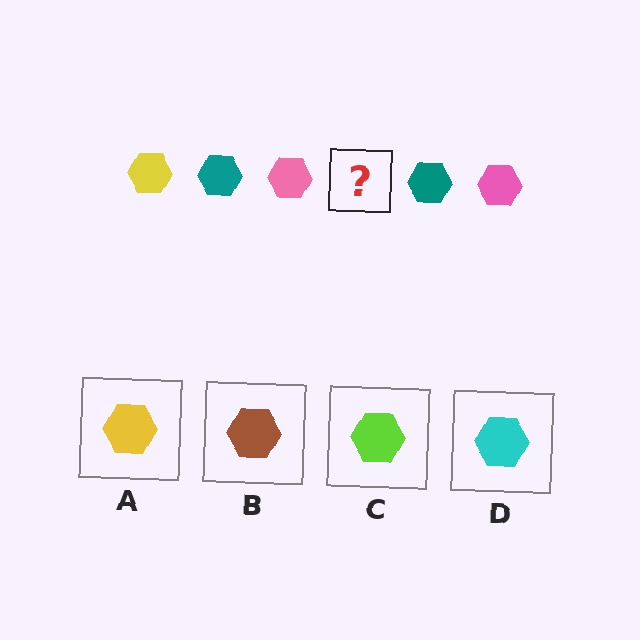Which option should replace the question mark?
Option A.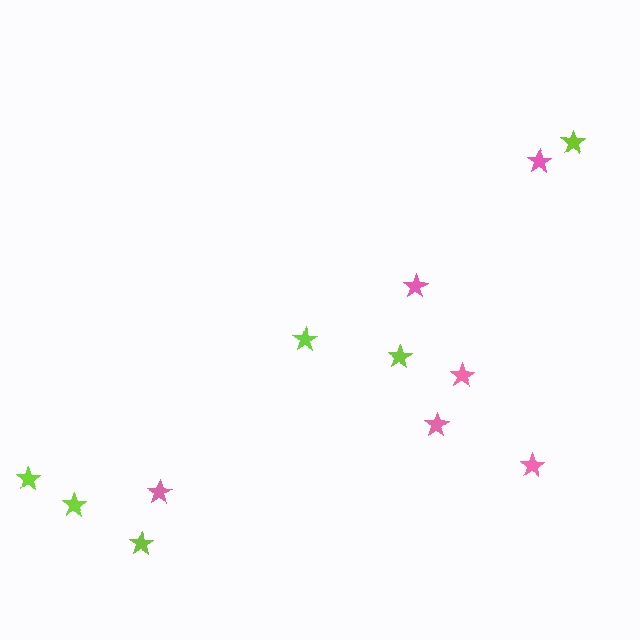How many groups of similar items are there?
There are 2 groups: one group of lime stars (6) and one group of pink stars (6).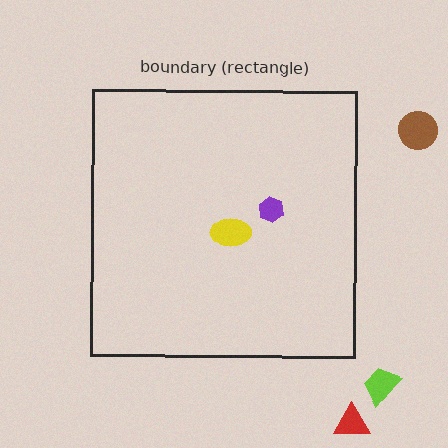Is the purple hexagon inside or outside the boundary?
Inside.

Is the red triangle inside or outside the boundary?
Outside.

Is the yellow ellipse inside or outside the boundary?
Inside.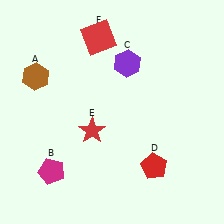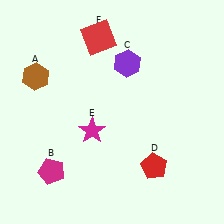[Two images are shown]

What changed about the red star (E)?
In Image 1, E is red. In Image 2, it changed to magenta.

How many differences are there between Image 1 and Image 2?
There is 1 difference between the two images.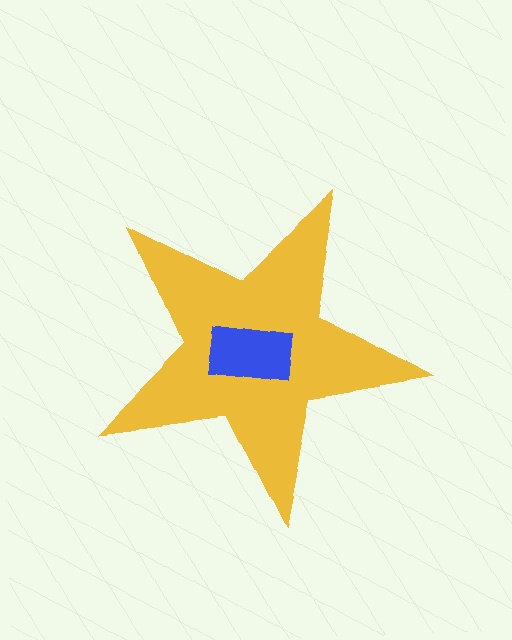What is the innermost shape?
The blue rectangle.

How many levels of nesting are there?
2.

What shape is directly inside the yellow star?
The blue rectangle.